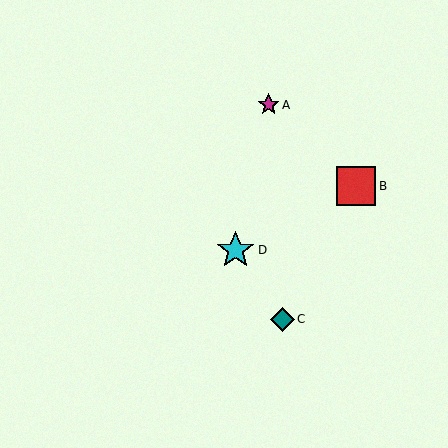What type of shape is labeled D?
Shape D is a cyan star.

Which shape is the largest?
The red square (labeled B) is the largest.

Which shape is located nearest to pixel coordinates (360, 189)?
The red square (labeled B) at (356, 186) is nearest to that location.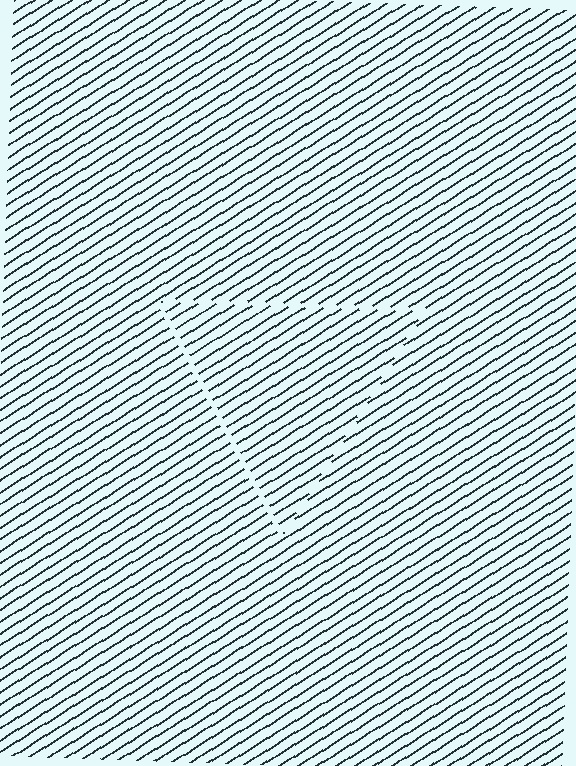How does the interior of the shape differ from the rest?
The interior of the shape contains the same grating, shifted by half a period — the contour is defined by the phase discontinuity where line-ends from the inner and outer gratings abut.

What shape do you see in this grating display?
An illusory triangle. The interior of the shape contains the same grating, shifted by half a period — the contour is defined by the phase discontinuity where line-ends from the inner and outer gratings abut.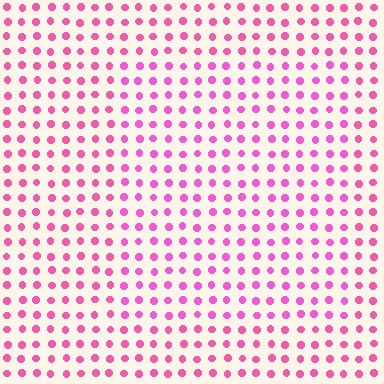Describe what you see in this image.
The image is filled with small pink elements in a uniform arrangement. A rectangle-shaped region is visible where the elements are tinted to a slightly different hue, forming a subtle color boundary.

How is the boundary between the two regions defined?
The boundary is defined purely by a slight shift in hue (about 15 degrees). Spacing, size, and orientation are identical on both sides.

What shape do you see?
I see a rectangle.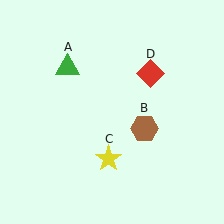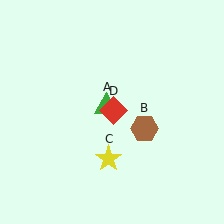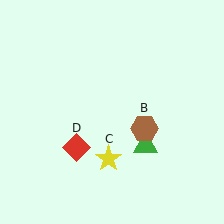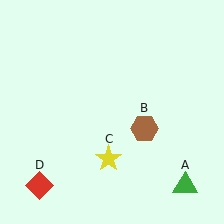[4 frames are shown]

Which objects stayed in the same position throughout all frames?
Brown hexagon (object B) and yellow star (object C) remained stationary.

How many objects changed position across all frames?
2 objects changed position: green triangle (object A), red diamond (object D).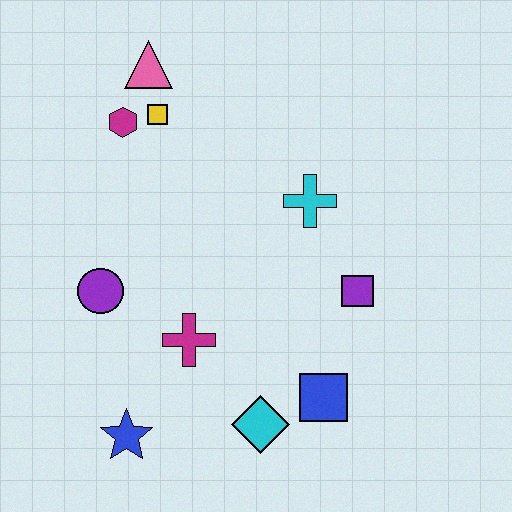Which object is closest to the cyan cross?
The purple square is closest to the cyan cross.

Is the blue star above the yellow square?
No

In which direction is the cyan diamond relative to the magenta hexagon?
The cyan diamond is below the magenta hexagon.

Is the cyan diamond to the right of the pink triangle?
Yes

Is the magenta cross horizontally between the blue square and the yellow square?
Yes